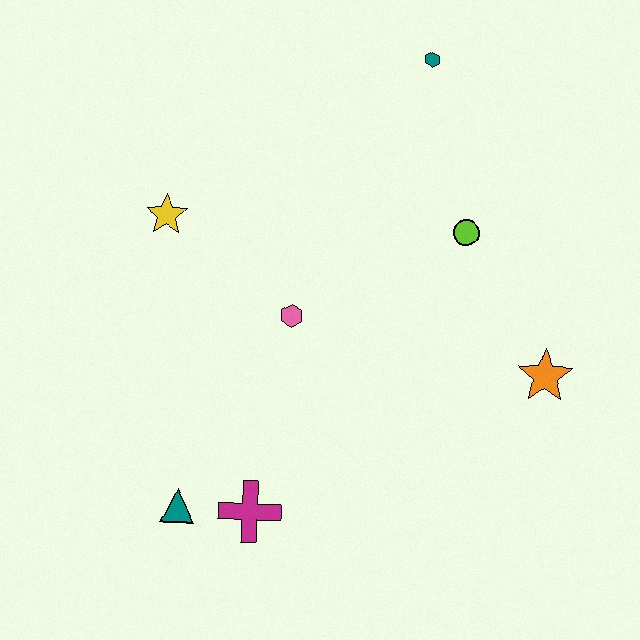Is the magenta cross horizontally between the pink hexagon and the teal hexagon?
No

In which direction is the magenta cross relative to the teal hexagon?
The magenta cross is below the teal hexagon.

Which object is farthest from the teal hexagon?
The teal triangle is farthest from the teal hexagon.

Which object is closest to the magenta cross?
The teal triangle is closest to the magenta cross.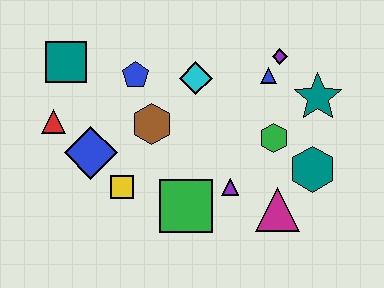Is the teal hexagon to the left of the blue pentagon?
No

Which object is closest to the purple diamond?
The blue triangle is closest to the purple diamond.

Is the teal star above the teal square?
No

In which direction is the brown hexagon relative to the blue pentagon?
The brown hexagon is below the blue pentagon.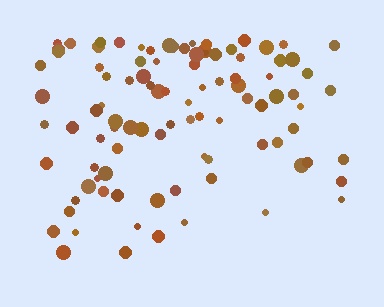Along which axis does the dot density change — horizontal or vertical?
Vertical.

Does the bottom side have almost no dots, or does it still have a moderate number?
Still a moderate number, just noticeably fewer than the top.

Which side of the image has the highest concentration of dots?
The top.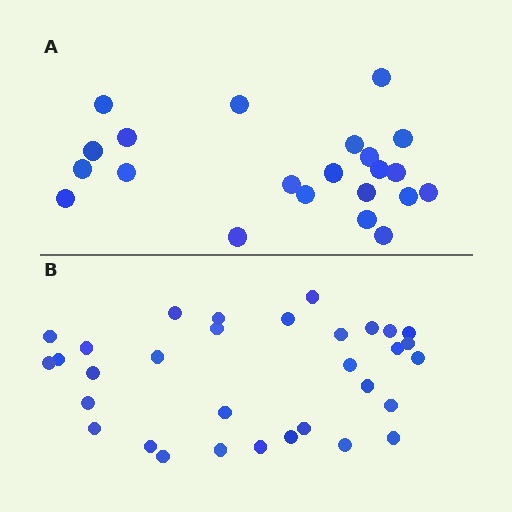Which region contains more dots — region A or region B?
Region B (the bottom region) has more dots.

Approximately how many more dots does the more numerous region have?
Region B has roughly 10 or so more dots than region A.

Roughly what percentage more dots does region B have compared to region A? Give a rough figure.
About 45% more.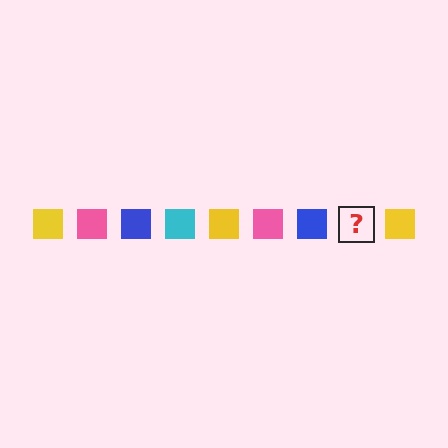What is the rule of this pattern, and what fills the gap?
The rule is that the pattern cycles through yellow, pink, blue, cyan squares. The gap should be filled with a cyan square.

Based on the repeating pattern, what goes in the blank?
The blank should be a cyan square.